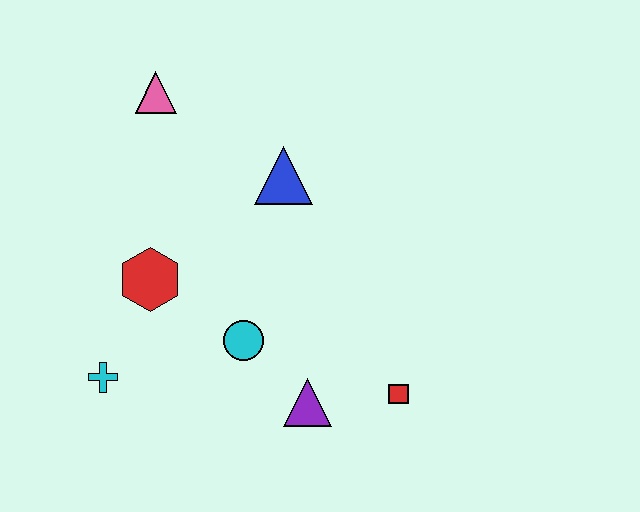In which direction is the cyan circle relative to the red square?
The cyan circle is to the left of the red square.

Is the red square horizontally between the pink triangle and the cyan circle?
No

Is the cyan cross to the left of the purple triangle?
Yes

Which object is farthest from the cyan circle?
The pink triangle is farthest from the cyan circle.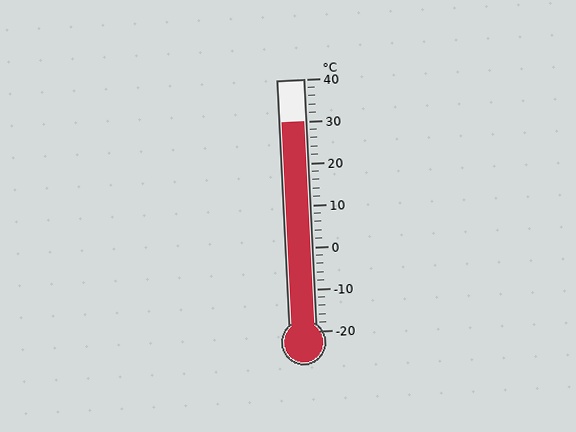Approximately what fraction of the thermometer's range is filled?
The thermometer is filled to approximately 85% of its range.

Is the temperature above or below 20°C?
The temperature is above 20°C.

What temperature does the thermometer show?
The thermometer shows approximately 30°C.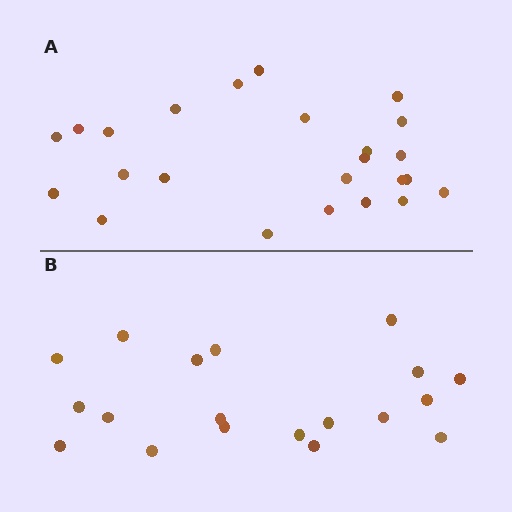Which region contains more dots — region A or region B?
Region A (the top region) has more dots.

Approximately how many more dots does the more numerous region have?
Region A has about 5 more dots than region B.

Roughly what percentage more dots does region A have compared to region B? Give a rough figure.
About 25% more.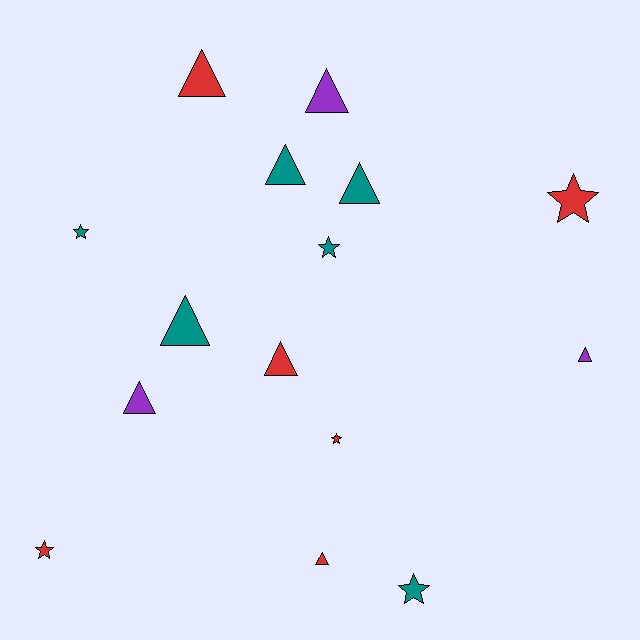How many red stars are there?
There are 3 red stars.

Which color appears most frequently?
Teal, with 6 objects.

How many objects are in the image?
There are 15 objects.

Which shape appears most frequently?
Triangle, with 9 objects.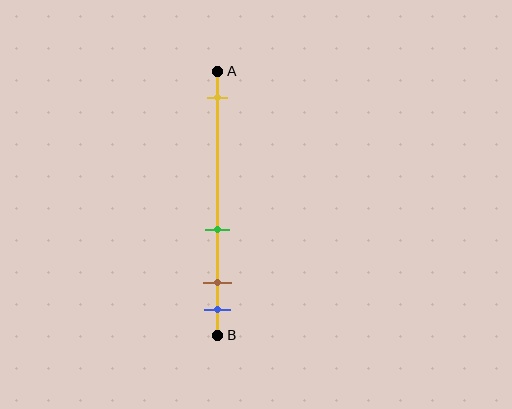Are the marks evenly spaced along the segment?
No, the marks are not evenly spaced.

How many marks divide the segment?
There are 4 marks dividing the segment.